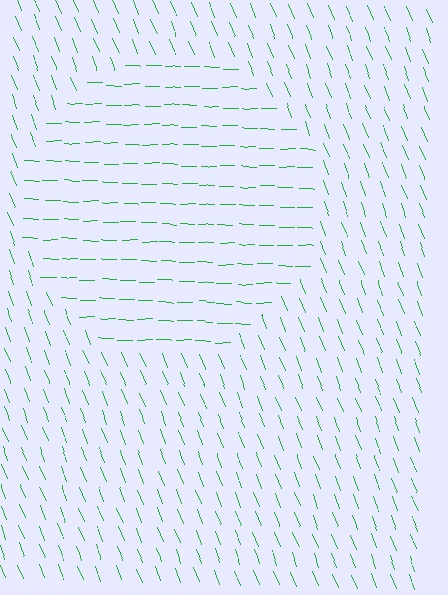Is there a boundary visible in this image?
Yes, there is a texture boundary formed by a change in line orientation.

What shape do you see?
I see a circle.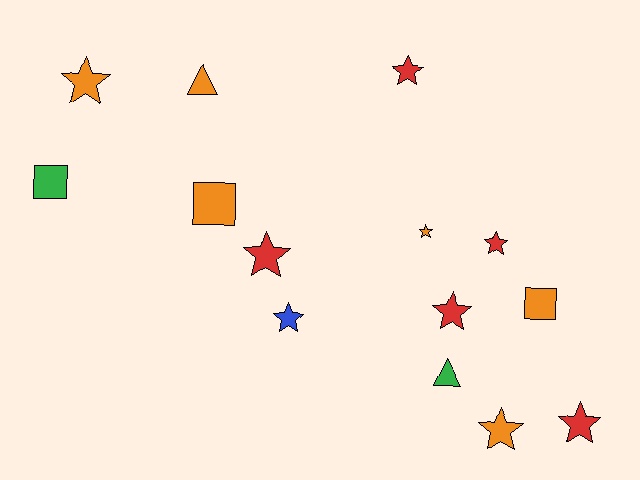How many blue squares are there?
There are no blue squares.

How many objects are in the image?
There are 14 objects.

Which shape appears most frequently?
Star, with 9 objects.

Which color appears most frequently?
Orange, with 6 objects.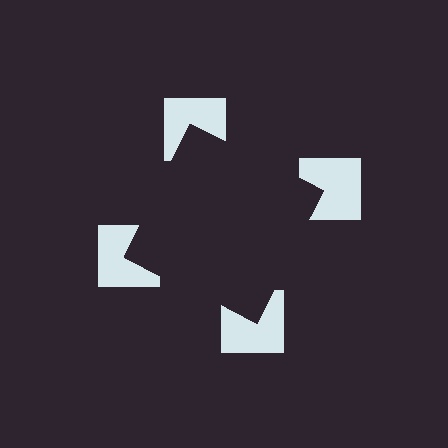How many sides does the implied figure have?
4 sides.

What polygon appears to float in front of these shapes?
An illusory square — its edges are inferred from the aligned wedge cuts in the notched squares, not physically drawn.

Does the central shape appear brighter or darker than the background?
It typically appears slightly darker than the background, even though no actual brightness change is drawn.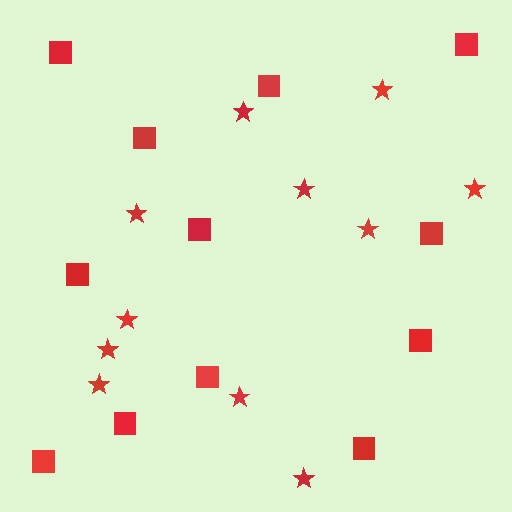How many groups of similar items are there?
There are 2 groups: one group of stars (11) and one group of squares (12).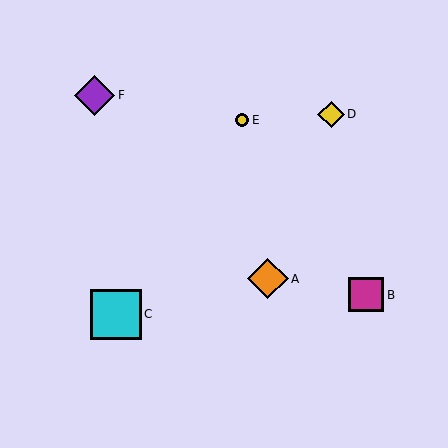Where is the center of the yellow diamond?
The center of the yellow diamond is at (331, 114).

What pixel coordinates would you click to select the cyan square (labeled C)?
Click at (116, 314) to select the cyan square C.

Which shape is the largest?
The cyan square (labeled C) is the largest.